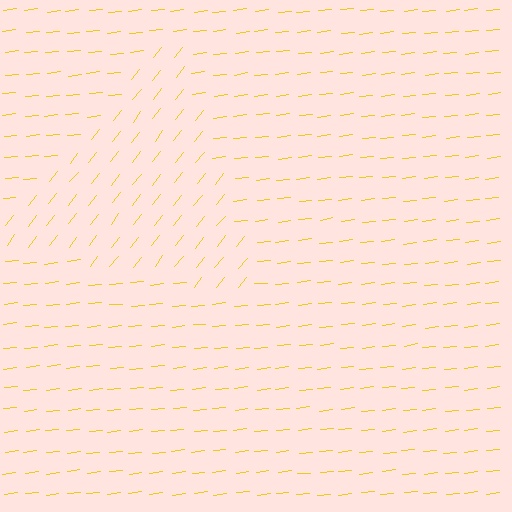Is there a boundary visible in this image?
Yes, there is a texture boundary formed by a change in line orientation.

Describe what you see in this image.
The image is filled with small yellow line segments. A triangle region in the image has lines oriented differently from the surrounding lines, creating a visible texture boundary.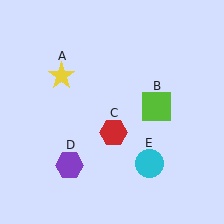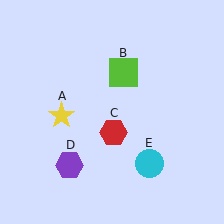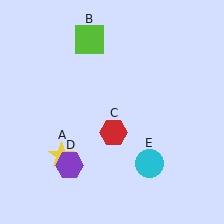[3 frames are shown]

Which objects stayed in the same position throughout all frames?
Red hexagon (object C) and purple hexagon (object D) and cyan circle (object E) remained stationary.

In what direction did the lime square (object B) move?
The lime square (object B) moved up and to the left.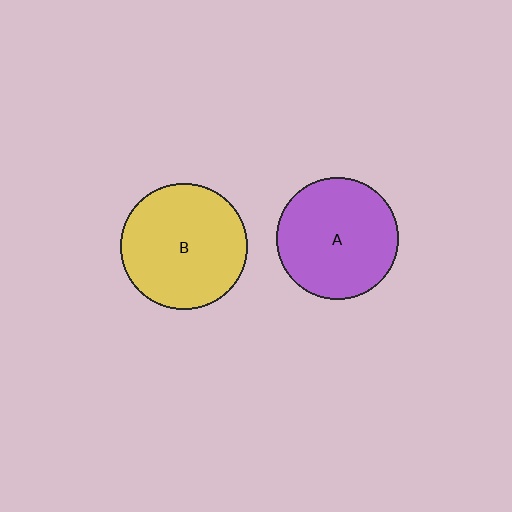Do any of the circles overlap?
No, none of the circles overlap.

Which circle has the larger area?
Circle B (yellow).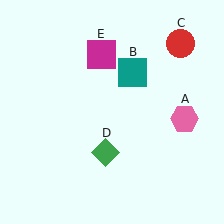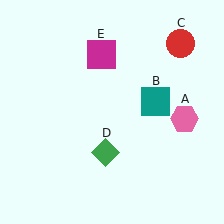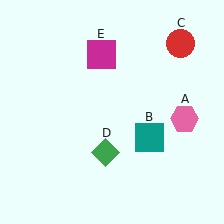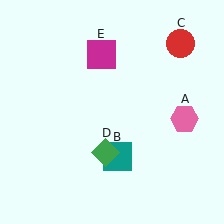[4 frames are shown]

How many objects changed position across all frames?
1 object changed position: teal square (object B).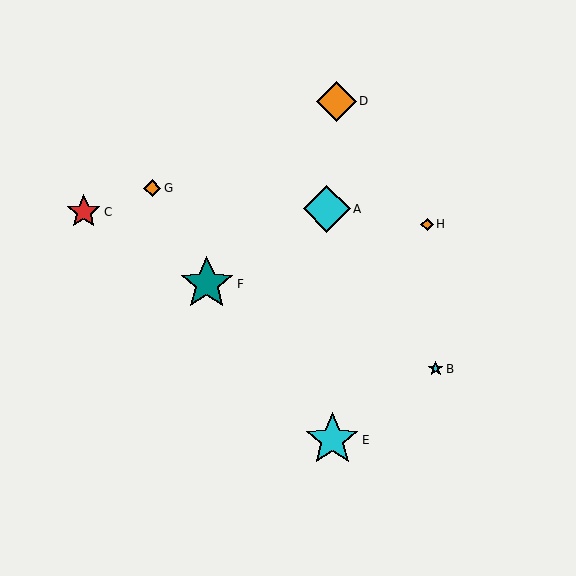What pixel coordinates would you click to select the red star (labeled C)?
Click at (84, 212) to select the red star C.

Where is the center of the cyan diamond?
The center of the cyan diamond is at (327, 209).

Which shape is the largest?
The teal star (labeled F) is the largest.